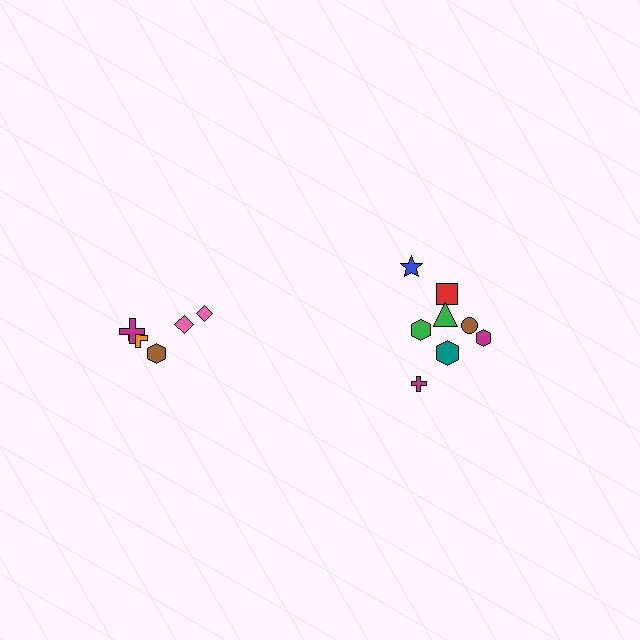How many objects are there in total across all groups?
There are 13 objects.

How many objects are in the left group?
There are 5 objects.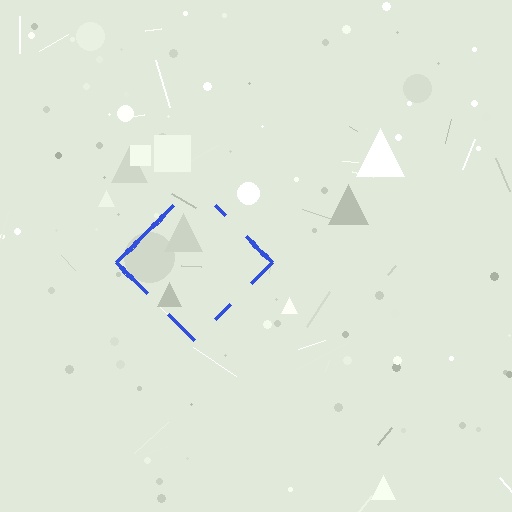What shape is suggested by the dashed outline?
The dashed outline suggests a diamond.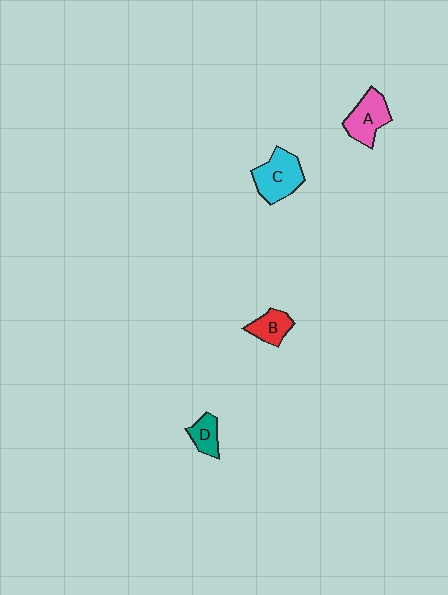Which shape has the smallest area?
Shape D (teal).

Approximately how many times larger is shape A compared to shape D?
Approximately 1.7 times.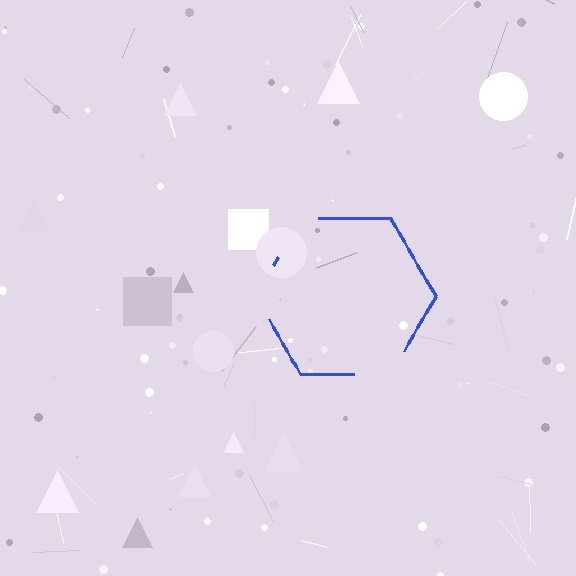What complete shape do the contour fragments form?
The contour fragments form a hexagon.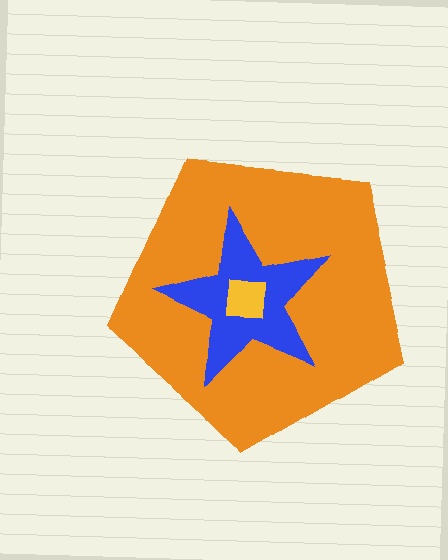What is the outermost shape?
The orange pentagon.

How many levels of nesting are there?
3.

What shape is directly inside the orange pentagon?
The blue star.